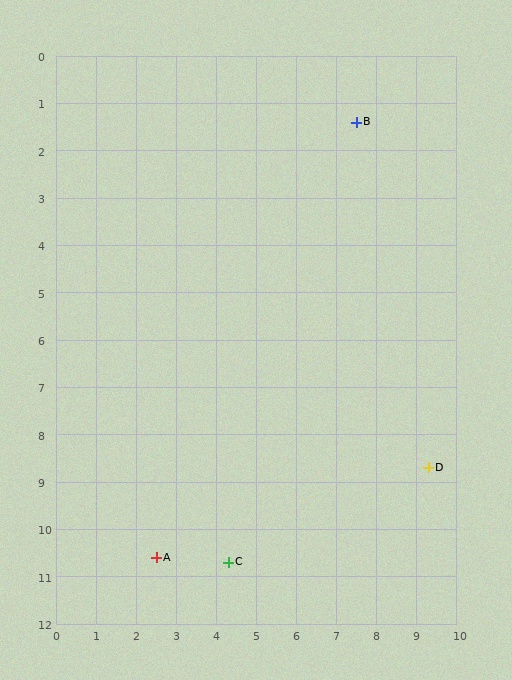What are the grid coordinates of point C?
Point C is at approximately (4.3, 10.7).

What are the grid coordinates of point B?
Point B is at approximately (7.5, 1.4).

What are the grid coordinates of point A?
Point A is at approximately (2.5, 10.6).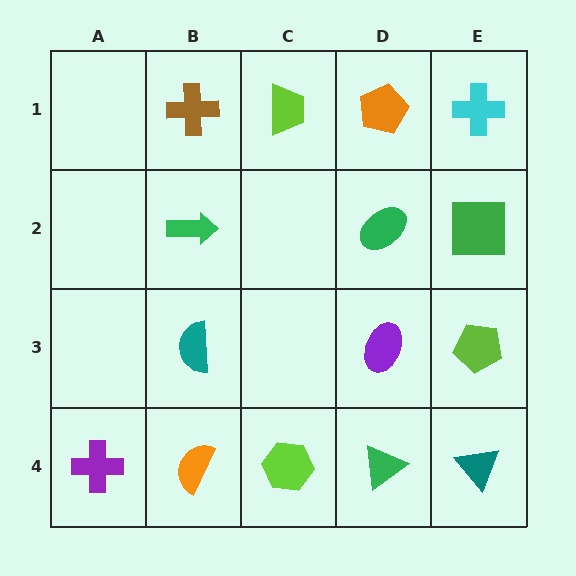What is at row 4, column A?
A purple cross.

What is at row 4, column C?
A lime hexagon.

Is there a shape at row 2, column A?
No, that cell is empty.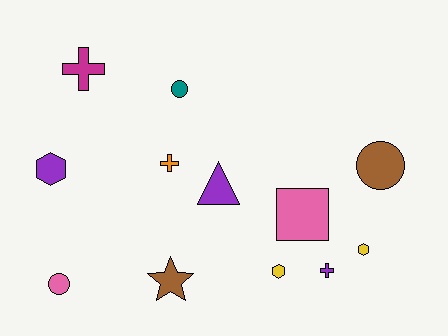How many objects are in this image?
There are 12 objects.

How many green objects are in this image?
There are no green objects.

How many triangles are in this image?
There is 1 triangle.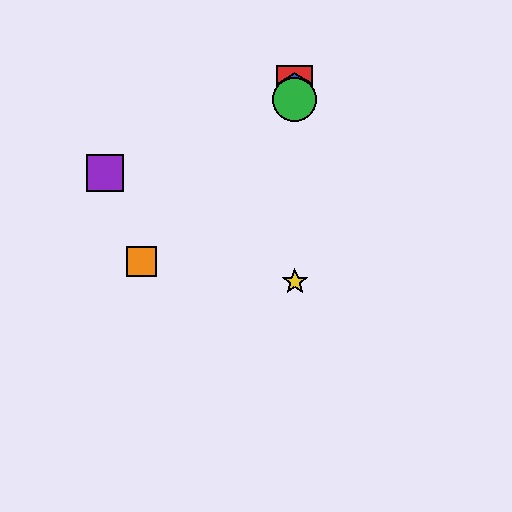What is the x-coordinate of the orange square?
The orange square is at x≈141.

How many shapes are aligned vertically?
4 shapes (the red square, the blue hexagon, the green circle, the yellow star) are aligned vertically.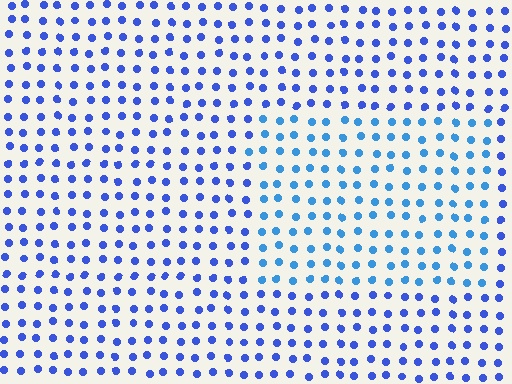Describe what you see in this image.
The image is filled with small blue elements in a uniform arrangement. A rectangle-shaped region is visible where the elements are tinted to a slightly different hue, forming a subtle color boundary.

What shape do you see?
I see a rectangle.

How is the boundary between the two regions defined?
The boundary is defined purely by a slight shift in hue (about 24 degrees). Spacing, size, and orientation are identical on both sides.